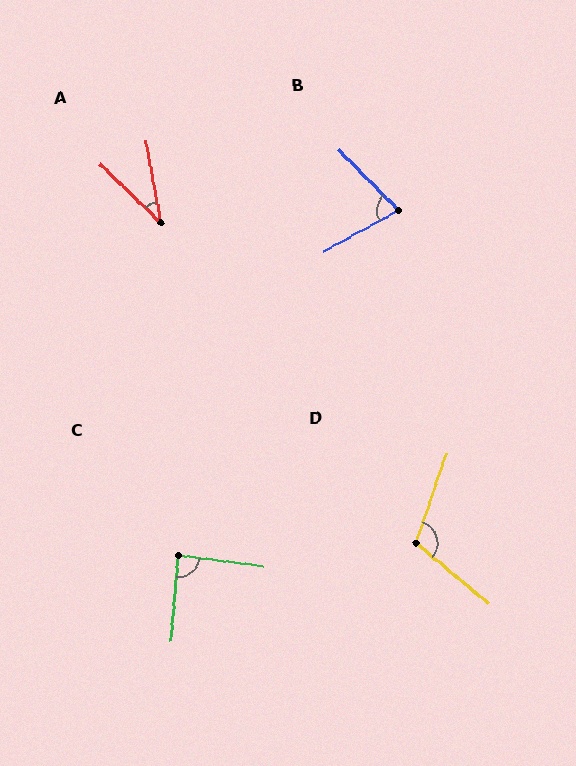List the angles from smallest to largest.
A (35°), B (75°), C (87°), D (111°).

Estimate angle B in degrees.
Approximately 75 degrees.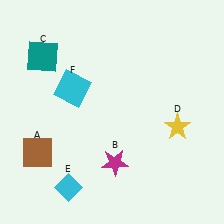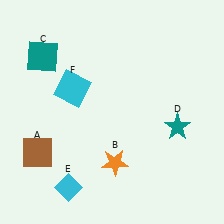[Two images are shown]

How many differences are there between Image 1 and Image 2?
There are 2 differences between the two images.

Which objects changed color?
B changed from magenta to orange. D changed from yellow to teal.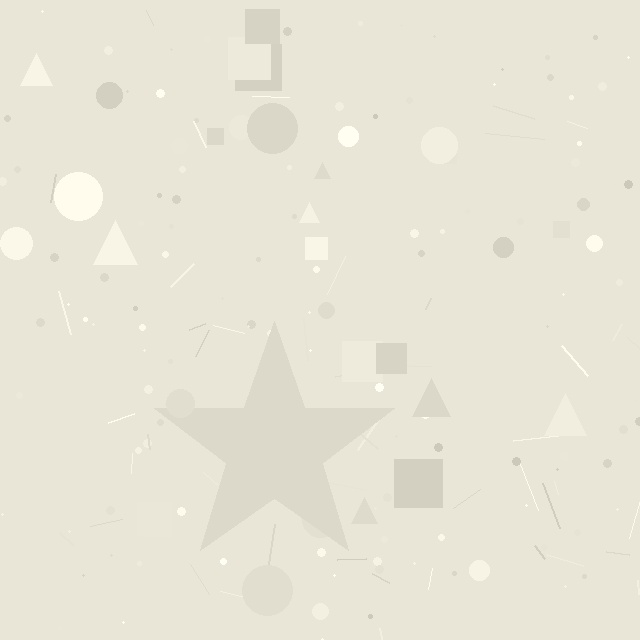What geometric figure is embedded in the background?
A star is embedded in the background.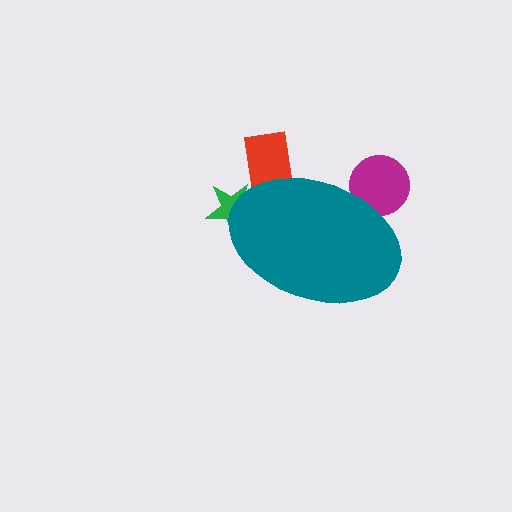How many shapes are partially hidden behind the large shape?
3 shapes are partially hidden.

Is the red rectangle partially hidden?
Yes, the red rectangle is partially hidden behind the teal ellipse.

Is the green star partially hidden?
Yes, the green star is partially hidden behind the teal ellipse.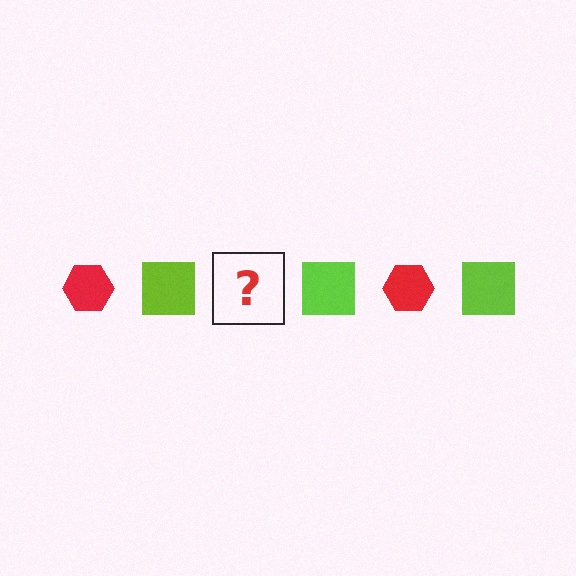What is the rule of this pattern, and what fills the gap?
The rule is that the pattern alternates between red hexagon and lime square. The gap should be filled with a red hexagon.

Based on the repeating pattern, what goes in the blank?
The blank should be a red hexagon.